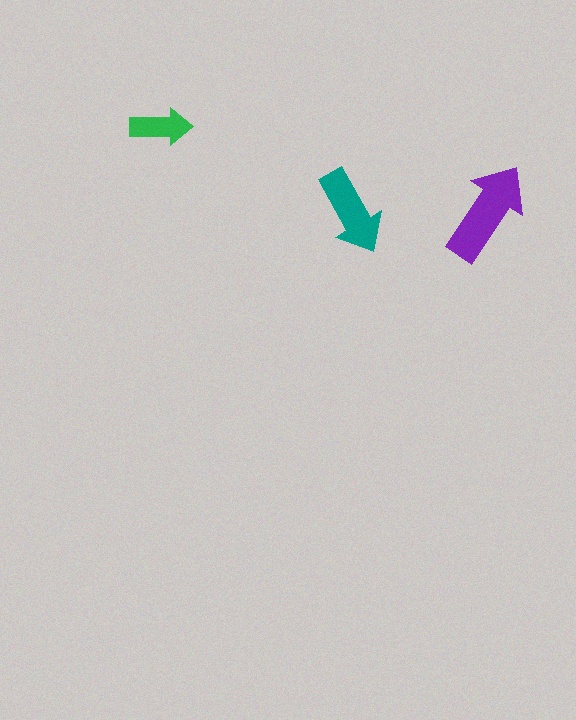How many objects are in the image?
There are 3 objects in the image.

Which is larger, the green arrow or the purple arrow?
The purple one.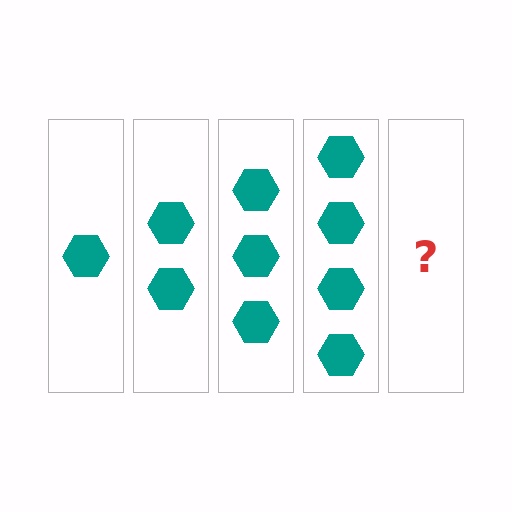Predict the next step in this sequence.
The next step is 5 hexagons.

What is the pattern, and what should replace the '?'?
The pattern is that each step adds one more hexagon. The '?' should be 5 hexagons.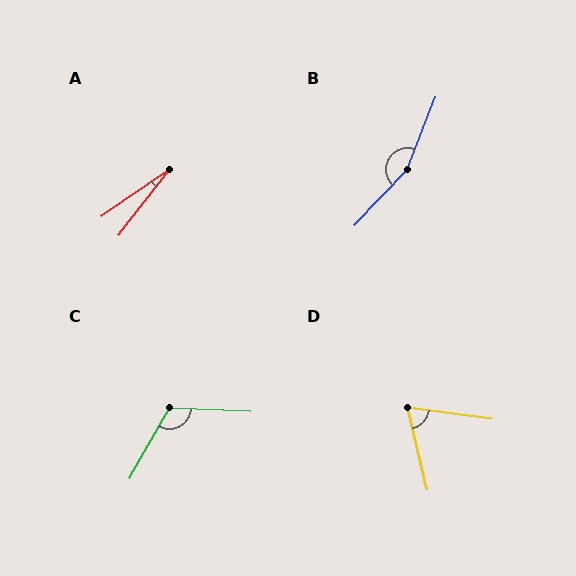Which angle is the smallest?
A, at approximately 18 degrees.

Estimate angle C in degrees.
Approximately 117 degrees.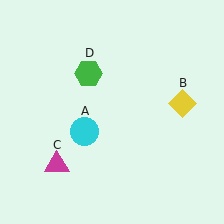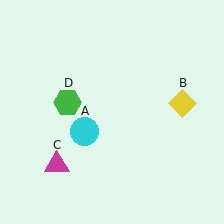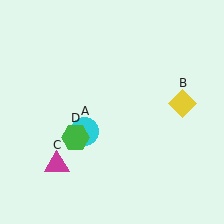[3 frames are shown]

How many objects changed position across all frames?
1 object changed position: green hexagon (object D).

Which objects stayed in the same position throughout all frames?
Cyan circle (object A) and yellow diamond (object B) and magenta triangle (object C) remained stationary.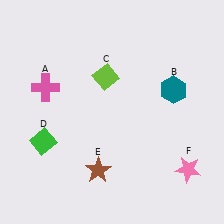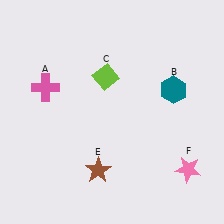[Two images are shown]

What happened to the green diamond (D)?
The green diamond (D) was removed in Image 2. It was in the bottom-left area of Image 1.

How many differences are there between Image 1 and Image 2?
There is 1 difference between the two images.